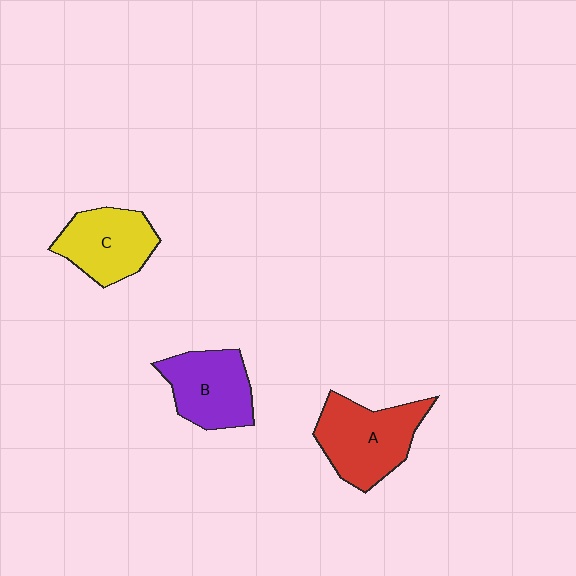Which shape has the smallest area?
Shape C (yellow).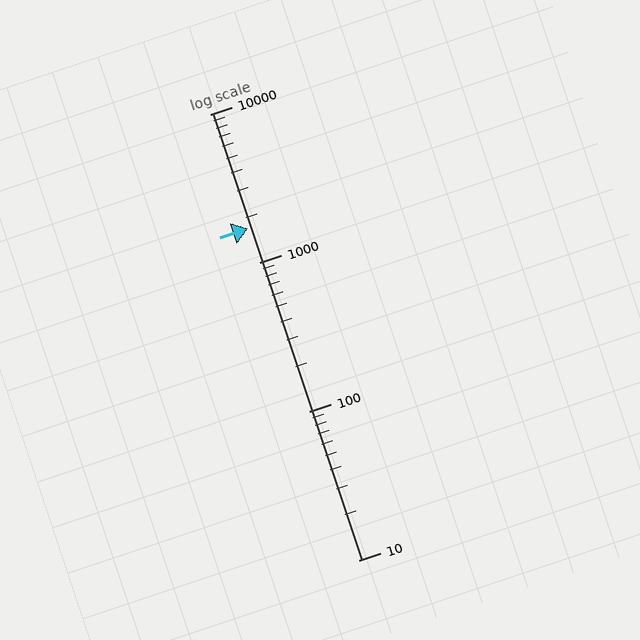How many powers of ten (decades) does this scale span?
The scale spans 3 decades, from 10 to 10000.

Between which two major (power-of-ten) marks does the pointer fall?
The pointer is between 1000 and 10000.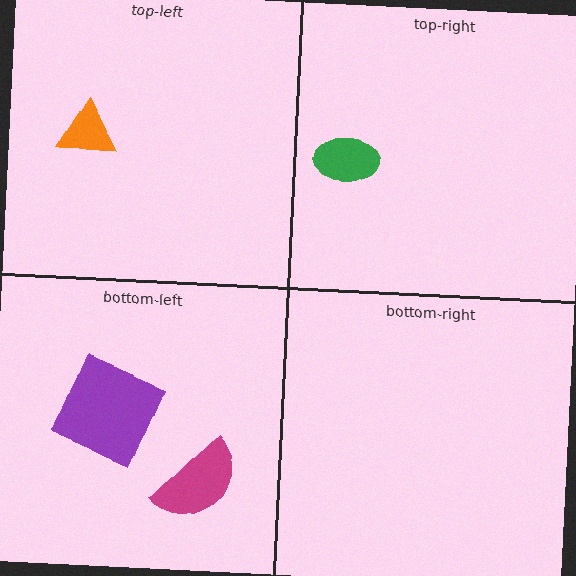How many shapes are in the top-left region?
1.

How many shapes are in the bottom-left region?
2.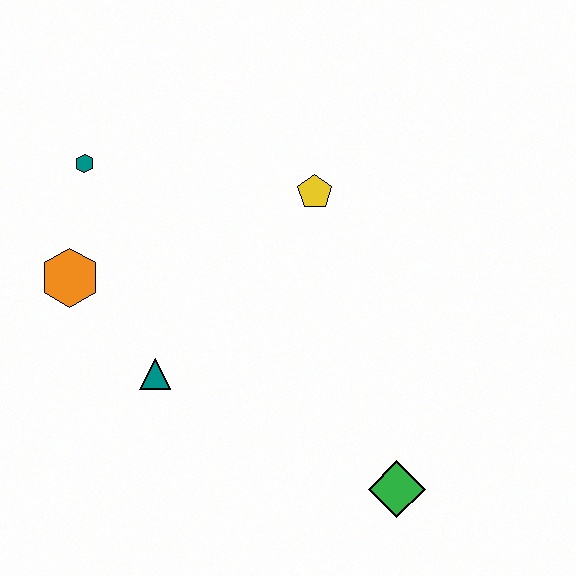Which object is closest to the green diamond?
The teal triangle is closest to the green diamond.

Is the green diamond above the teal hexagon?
No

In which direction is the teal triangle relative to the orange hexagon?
The teal triangle is below the orange hexagon.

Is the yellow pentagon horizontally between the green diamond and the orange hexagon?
Yes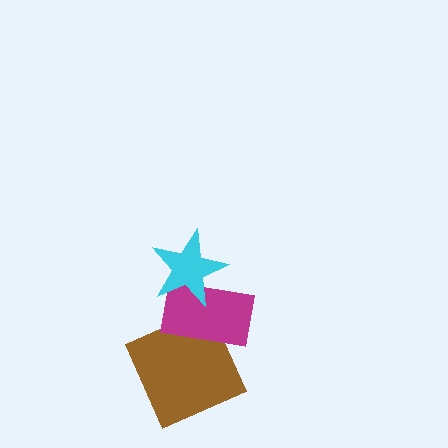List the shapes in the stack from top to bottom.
From top to bottom: the cyan star, the magenta rectangle, the brown square.